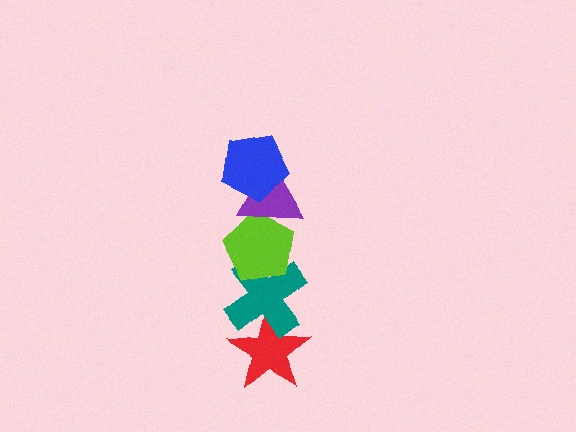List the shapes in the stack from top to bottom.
From top to bottom: the blue pentagon, the purple triangle, the lime pentagon, the teal cross, the red star.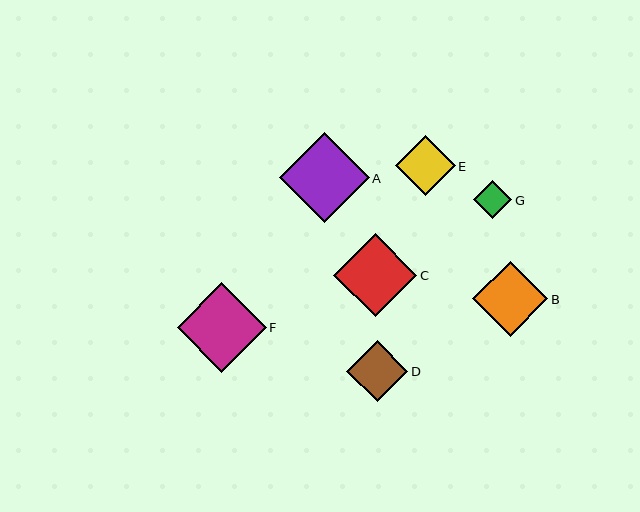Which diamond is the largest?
Diamond A is the largest with a size of approximately 90 pixels.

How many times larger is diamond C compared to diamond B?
Diamond C is approximately 1.1 times the size of diamond B.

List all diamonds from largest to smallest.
From largest to smallest: A, F, C, B, D, E, G.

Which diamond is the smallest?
Diamond G is the smallest with a size of approximately 38 pixels.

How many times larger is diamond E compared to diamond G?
Diamond E is approximately 1.6 times the size of diamond G.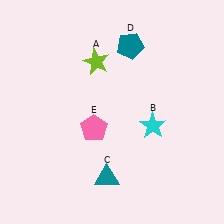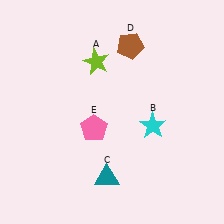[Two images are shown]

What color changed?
The pentagon (D) changed from teal in Image 1 to brown in Image 2.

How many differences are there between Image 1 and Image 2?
There is 1 difference between the two images.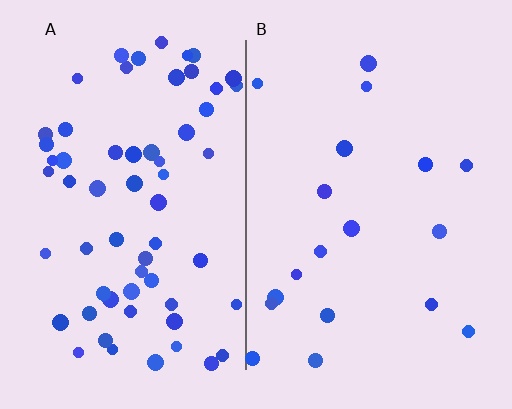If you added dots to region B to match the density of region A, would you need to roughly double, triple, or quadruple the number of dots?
Approximately triple.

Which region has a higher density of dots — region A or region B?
A (the left).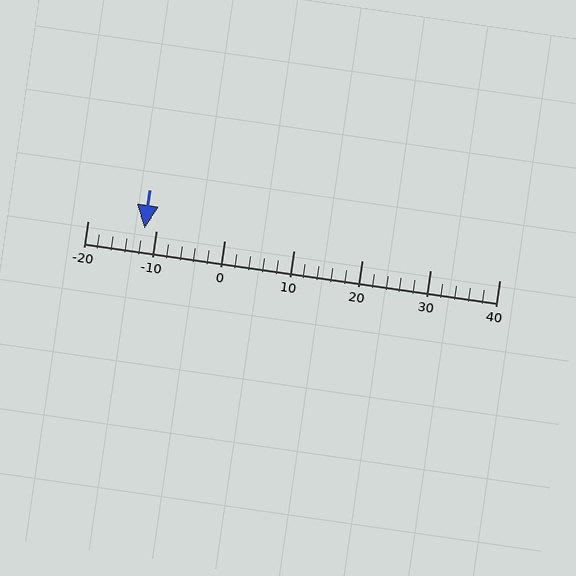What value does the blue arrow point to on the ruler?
The blue arrow points to approximately -12.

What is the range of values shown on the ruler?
The ruler shows values from -20 to 40.